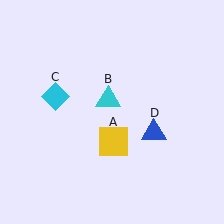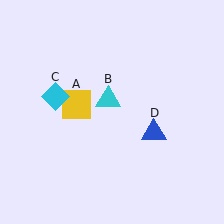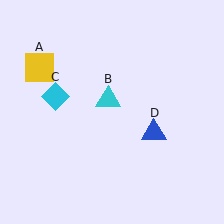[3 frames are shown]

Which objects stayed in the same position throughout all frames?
Cyan triangle (object B) and cyan diamond (object C) and blue triangle (object D) remained stationary.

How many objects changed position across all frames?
1 object changed position: yellow square (object A).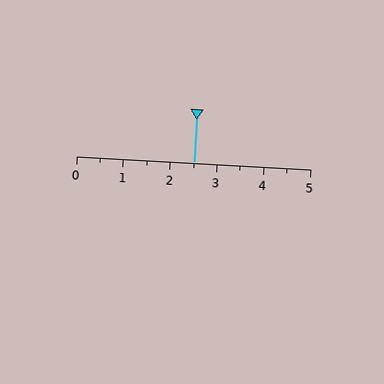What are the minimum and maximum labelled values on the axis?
The axis runs from 0 to 5.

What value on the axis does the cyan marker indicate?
The marker indicates approximately 2.5.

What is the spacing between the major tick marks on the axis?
The major ticks are spaced 1 apart.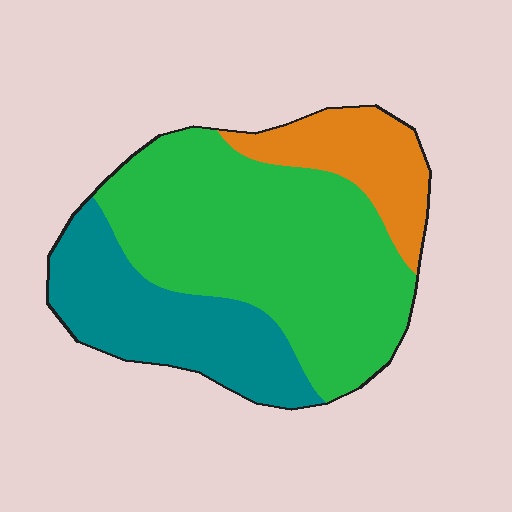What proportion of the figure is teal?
Teal covers roughly 30% of the figure.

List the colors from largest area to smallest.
From largest to smallest: green, teal, orange.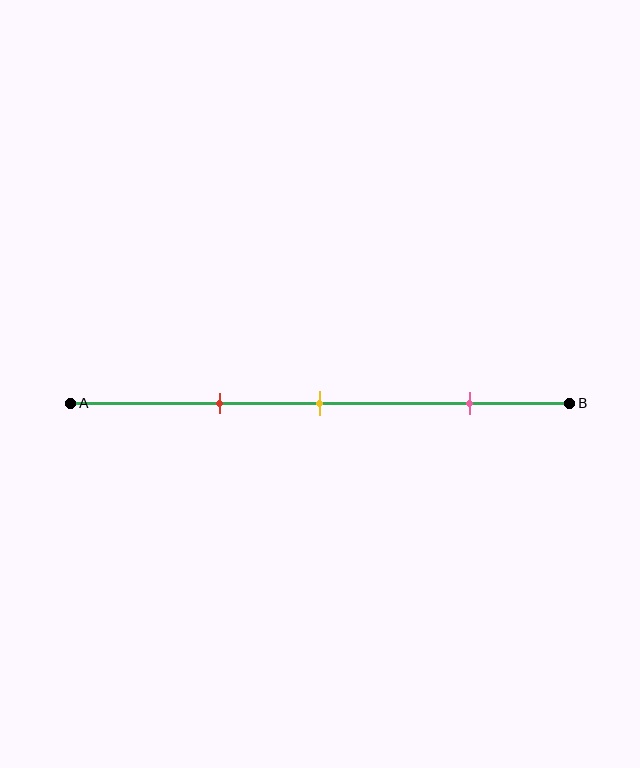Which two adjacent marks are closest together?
The red and yellow marks are the closest adjacent pair.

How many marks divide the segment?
There are 3 marks dividing the segment.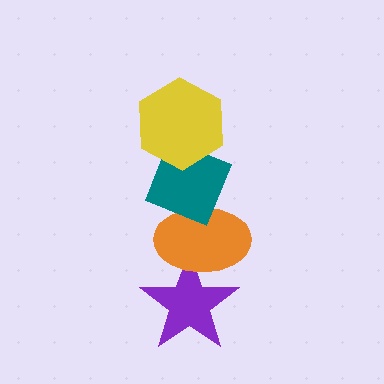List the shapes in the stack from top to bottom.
From top to bottom: the yellow hexagon, the teal diamond, the orange ellipse, the purple star.